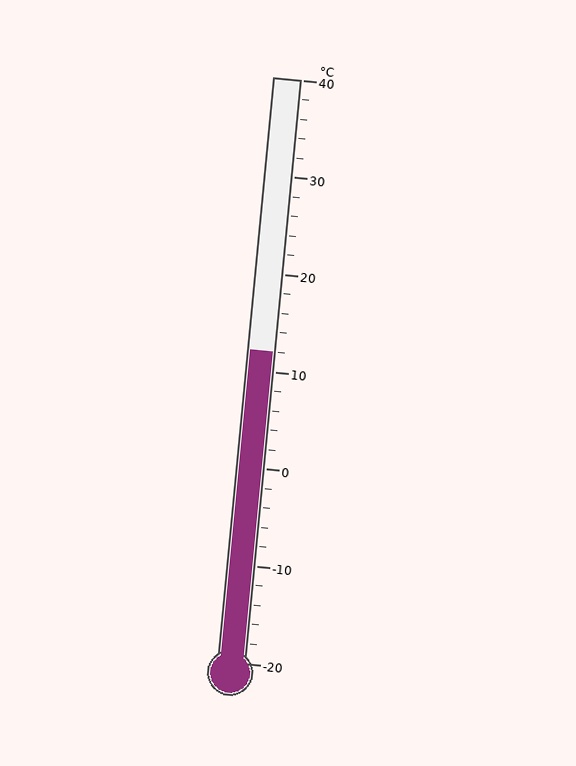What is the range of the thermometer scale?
The thermometer scale ranges from -20°C to 40°C.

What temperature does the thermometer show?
The thermometer shows approximately 12°C.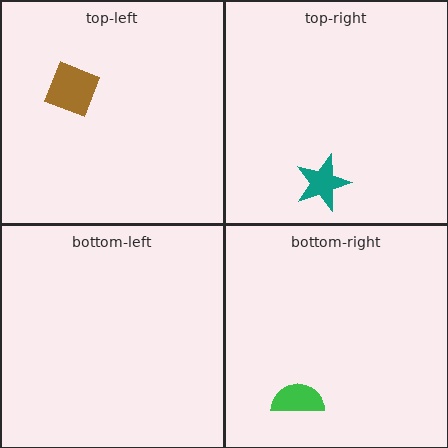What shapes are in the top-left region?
The brown diamond.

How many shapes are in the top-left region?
1.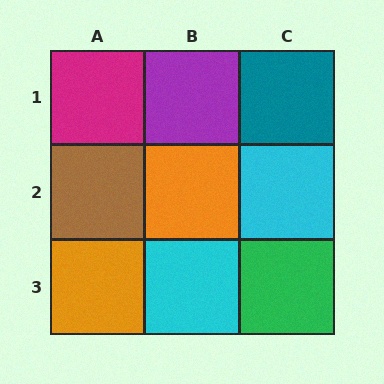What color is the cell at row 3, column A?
Orange.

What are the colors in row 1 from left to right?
Magenta, purple, teal.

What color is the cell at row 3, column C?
Green.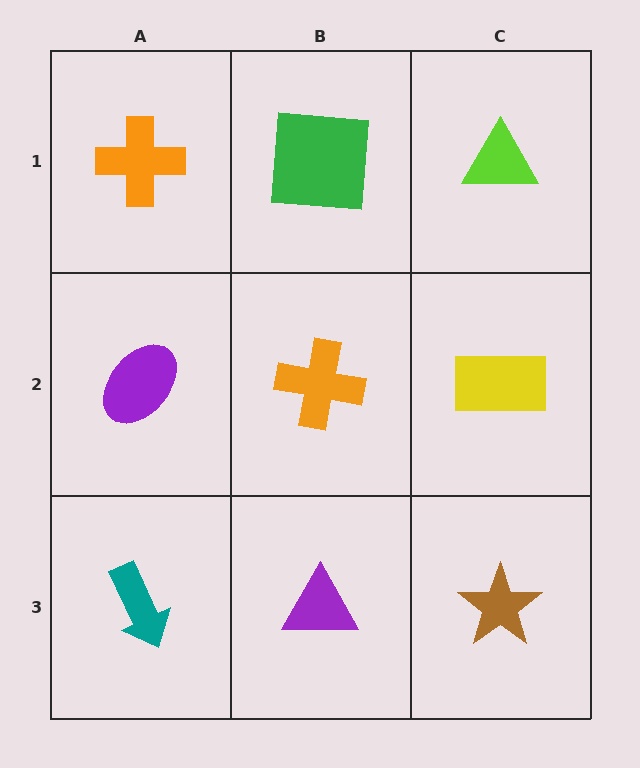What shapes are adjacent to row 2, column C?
A lime triangle (row 1, column C), a brown star (row 3, column C), an orange cross (row 2, column B).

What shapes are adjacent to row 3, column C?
A yellow rectangle (row 2, column C), a purple triangle (row 3, column B).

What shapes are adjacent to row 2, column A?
An orange cross (row 1, column A), a teal arrow (row 3, column A), an orange cross (row 2, column B).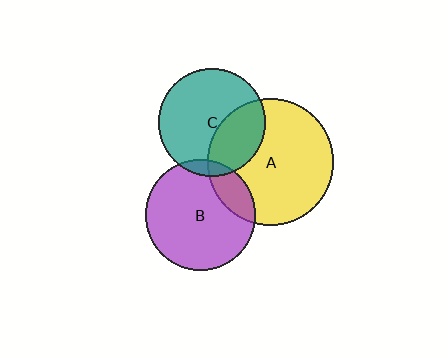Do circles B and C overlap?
Yes.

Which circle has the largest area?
Circle A (yellow).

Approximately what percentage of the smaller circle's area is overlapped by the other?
Approximately 5%.